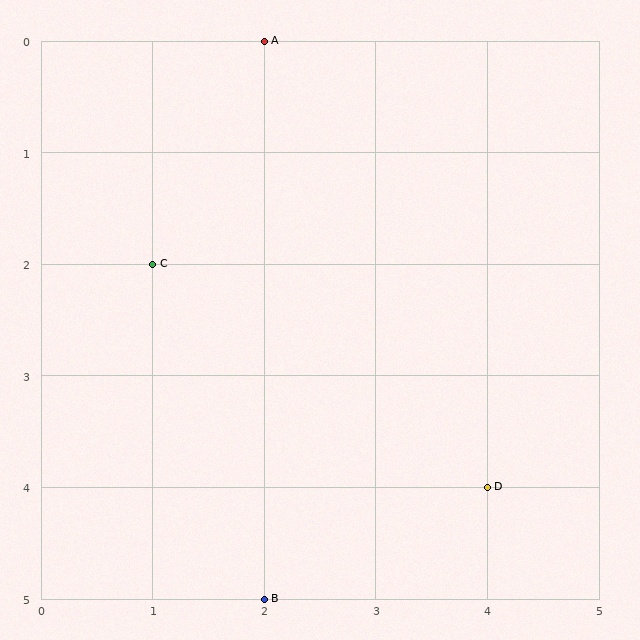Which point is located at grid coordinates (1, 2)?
Point C is at (1, 2).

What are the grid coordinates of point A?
Point A is at grid coordinates (2, 0).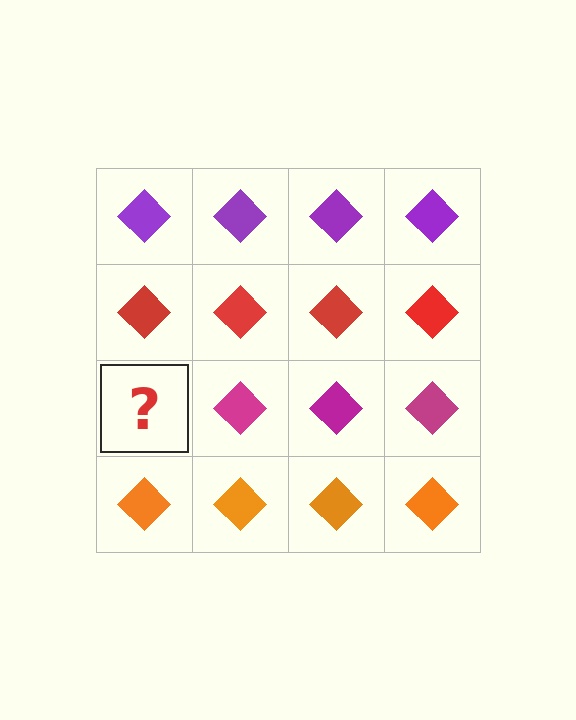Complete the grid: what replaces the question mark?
The question mark should be replaced with a magenta diamond.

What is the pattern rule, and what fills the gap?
The rule is that each row has a consistent color. The gap should be filled with a magenta diamond.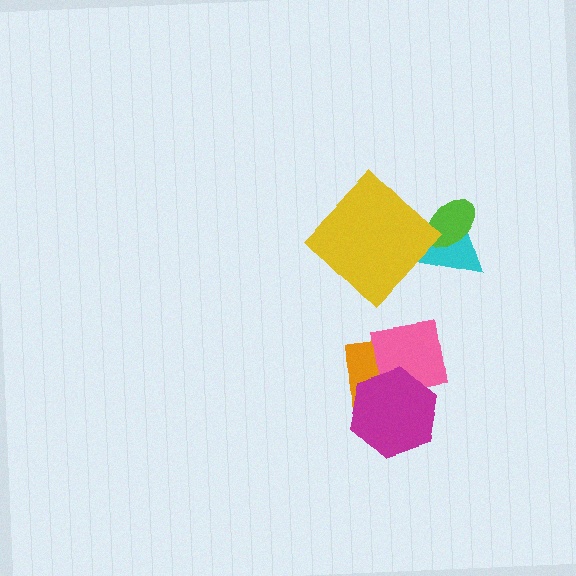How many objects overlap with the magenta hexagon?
2 objects overlap with the magenta hexagon.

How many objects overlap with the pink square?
2 objects overlap with the pink square.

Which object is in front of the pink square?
The magenta hexagon is in front of the pink square.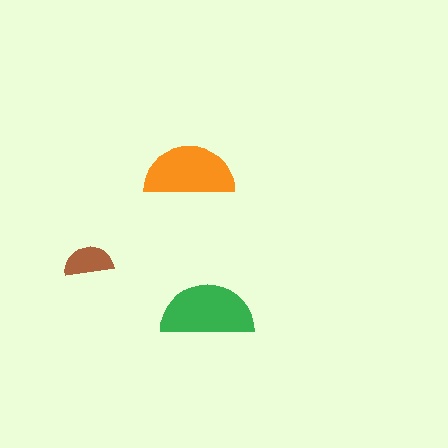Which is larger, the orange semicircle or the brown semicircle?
The orange one.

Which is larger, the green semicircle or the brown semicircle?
The green one.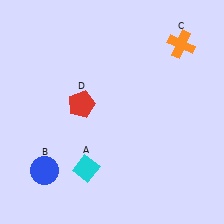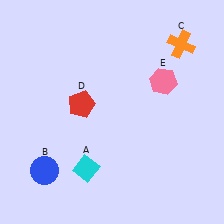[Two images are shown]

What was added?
A pink hexagon (E) was added in Image 2.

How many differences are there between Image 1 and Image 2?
There is 1 difference between the two images.